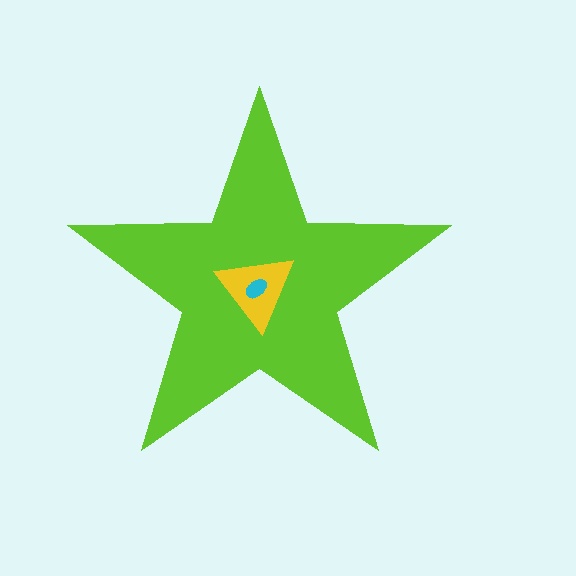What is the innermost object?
The cyan ellipse.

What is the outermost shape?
The lime star.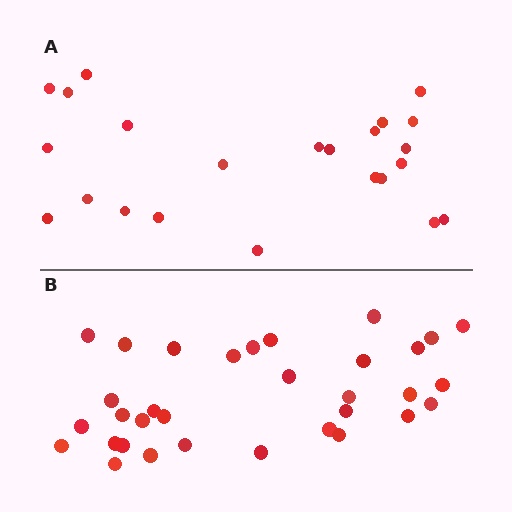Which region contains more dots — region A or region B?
Region B (the bottom region) has more dots.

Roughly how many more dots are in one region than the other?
Region B has roughly 10 or so more dots than region A.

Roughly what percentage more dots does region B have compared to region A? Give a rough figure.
About 45% more.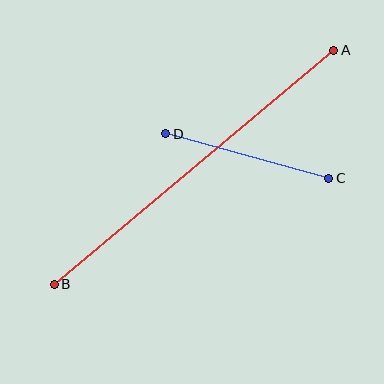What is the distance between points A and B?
The distance is approximately 365 pixels.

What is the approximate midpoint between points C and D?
The midpoint is at approximately (247, 156) pixels.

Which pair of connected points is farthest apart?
Points A and B are farthest apart.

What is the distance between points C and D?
The distance is approximately 169 pixels.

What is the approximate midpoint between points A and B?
The midpoint is at approximately (194, 167) pixels.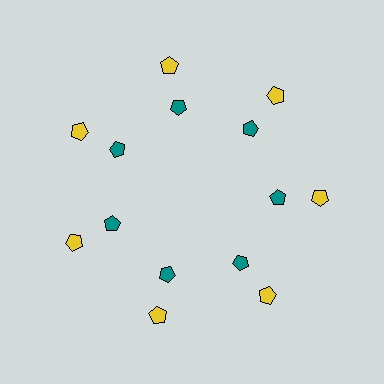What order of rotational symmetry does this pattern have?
This pattern has 7-fold rotational symmetry.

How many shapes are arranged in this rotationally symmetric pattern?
There are 14 shapes, arranged in 7 groups of 2.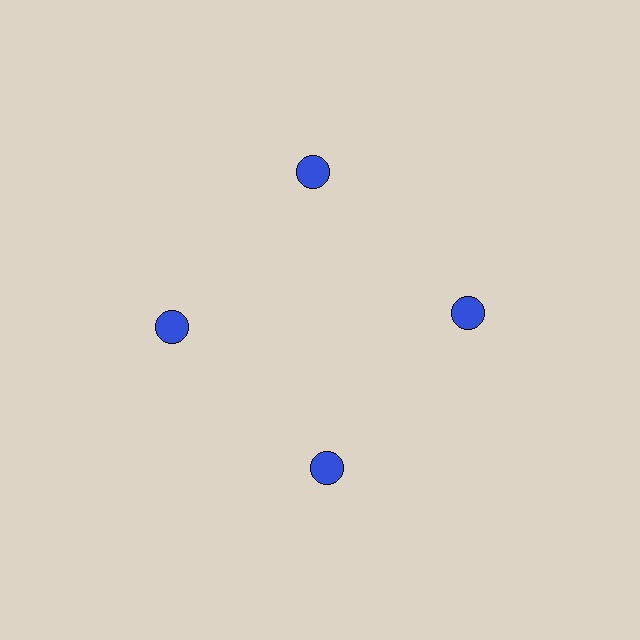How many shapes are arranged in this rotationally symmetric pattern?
There are 4 shapes, arranged in 4 groups of 1.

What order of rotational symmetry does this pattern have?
This pattern has 4-fold rotational symmetry.